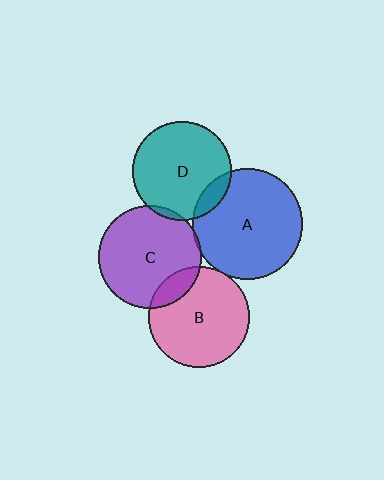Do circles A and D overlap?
Yes.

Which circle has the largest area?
Circle A (blue).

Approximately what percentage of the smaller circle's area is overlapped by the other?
Approximately 10%.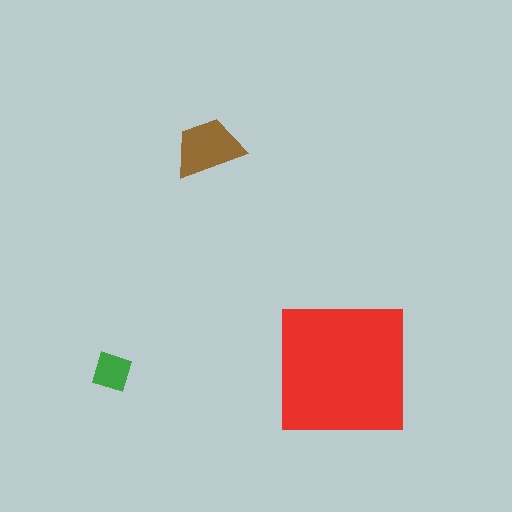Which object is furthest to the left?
The green diamond is leftmost.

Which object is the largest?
The red square.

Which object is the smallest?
The green diamond.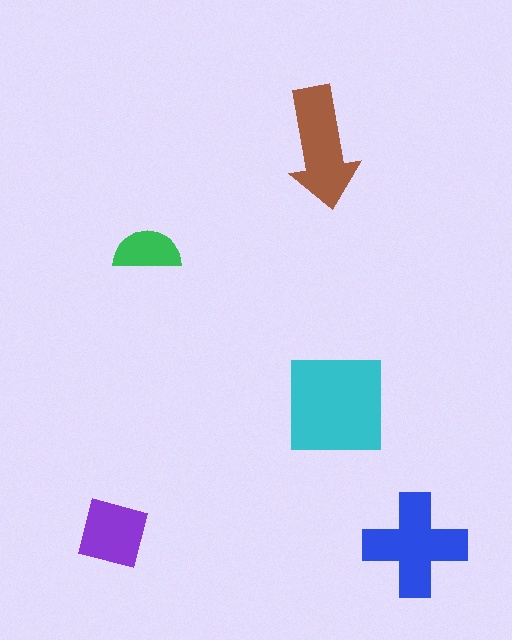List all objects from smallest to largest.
The green semicircle, the purple square, the brown arrow, the blue cross, the cyan square.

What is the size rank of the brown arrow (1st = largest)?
3rd.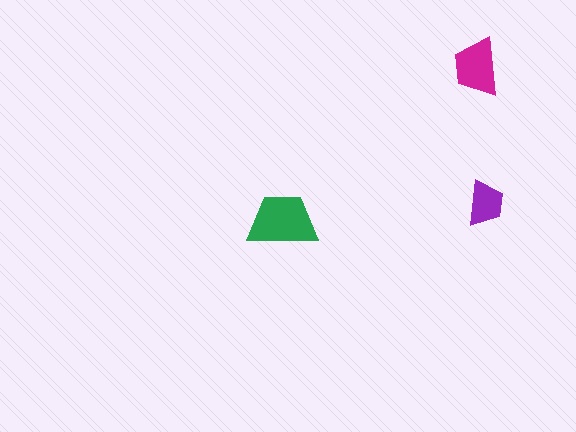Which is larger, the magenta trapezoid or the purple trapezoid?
The magenta one.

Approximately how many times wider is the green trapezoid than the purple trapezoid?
About 1.5 times wider.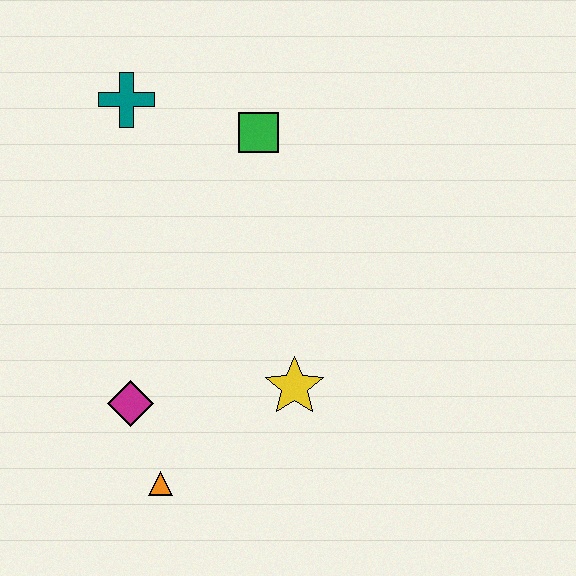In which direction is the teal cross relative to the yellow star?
The teal cross is above the yellow star.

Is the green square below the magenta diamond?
No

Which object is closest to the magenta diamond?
The orange triangle is closest to the magenta diamond.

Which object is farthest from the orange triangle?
The teal cross is farthest from the orange triangle.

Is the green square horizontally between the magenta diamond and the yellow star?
Yes